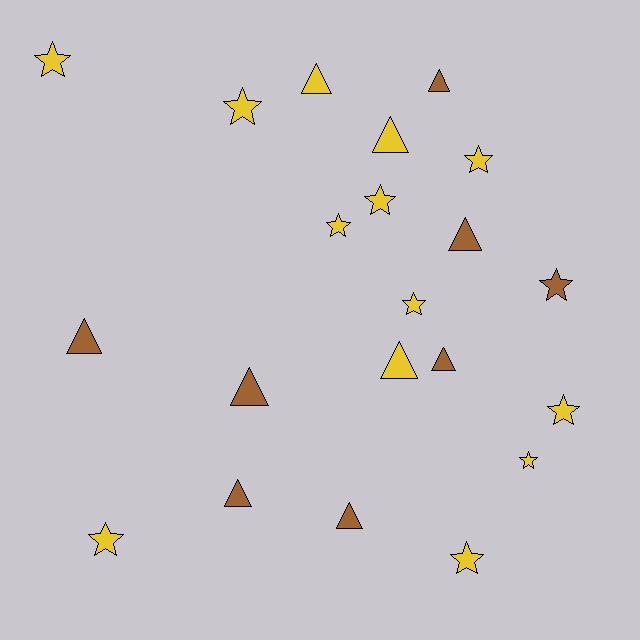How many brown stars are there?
There is 1 brown star.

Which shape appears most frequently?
Star, with 11 objects.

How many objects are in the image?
There are 21 objects.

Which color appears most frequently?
Yellow, with 13 objects.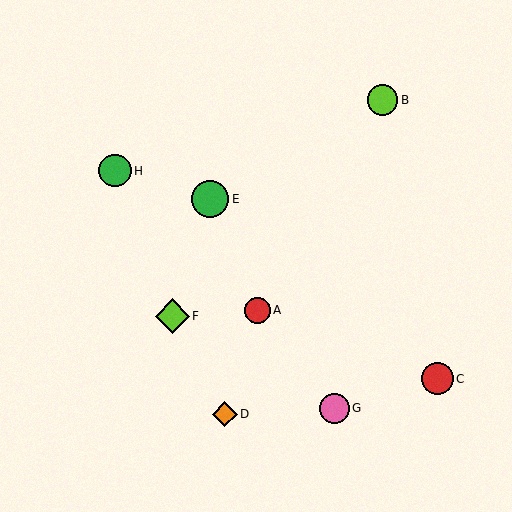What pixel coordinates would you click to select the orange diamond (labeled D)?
Click at (225, 414) to select the orange diamond D.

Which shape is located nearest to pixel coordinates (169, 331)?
The lime diamond (labeled F) at (172, 316) is nearest to that location.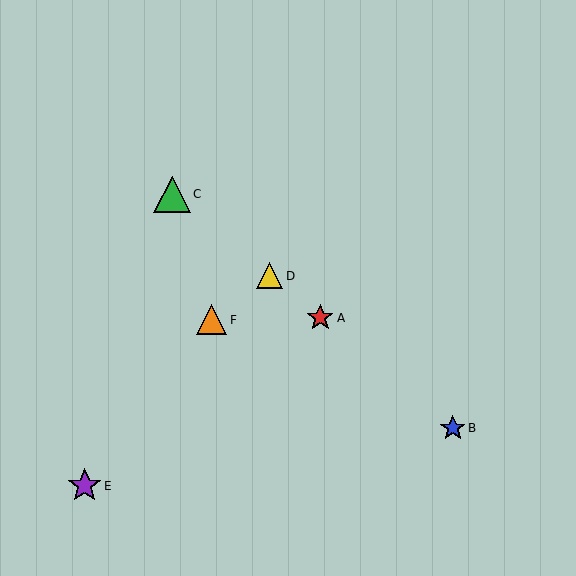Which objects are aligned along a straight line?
Objects A, B, C, D are aligned along a straight line.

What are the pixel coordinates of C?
Object C is at (172, 194).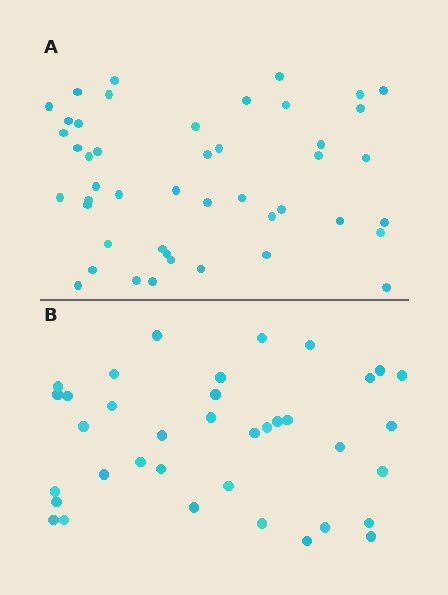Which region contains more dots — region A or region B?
Region A (the top region) has more dots.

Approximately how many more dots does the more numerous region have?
Region A has roughly 8 or so more dots than region B.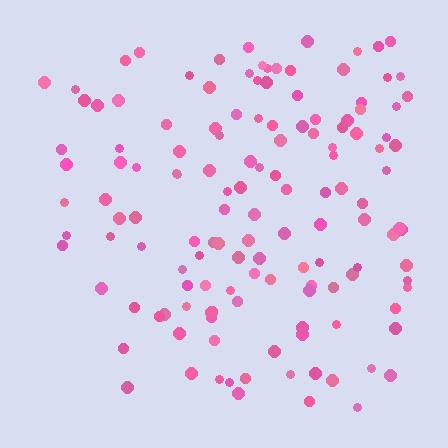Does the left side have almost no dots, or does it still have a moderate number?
Still a moderate number, just noticeably fewer than the right.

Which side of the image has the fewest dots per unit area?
The left.